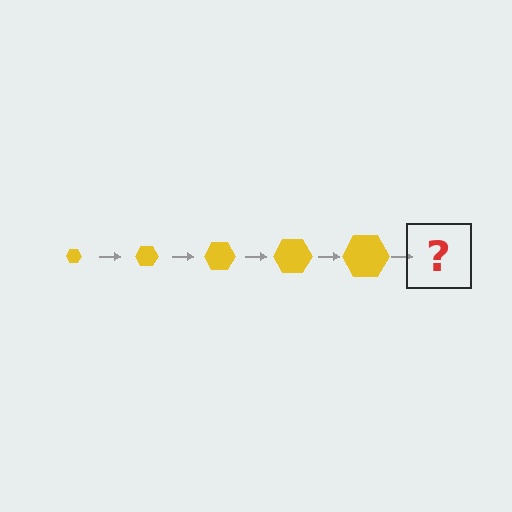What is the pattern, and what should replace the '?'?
The pattern is that the hexagon gets progressively larger each step. The '?' should be a yellow hexagon, larger than the previous one.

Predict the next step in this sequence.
The next step is a yellow hexagon, larger than the previous one.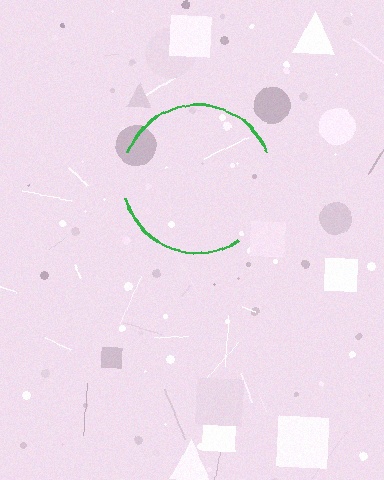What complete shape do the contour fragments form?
The contour fragments form a circle.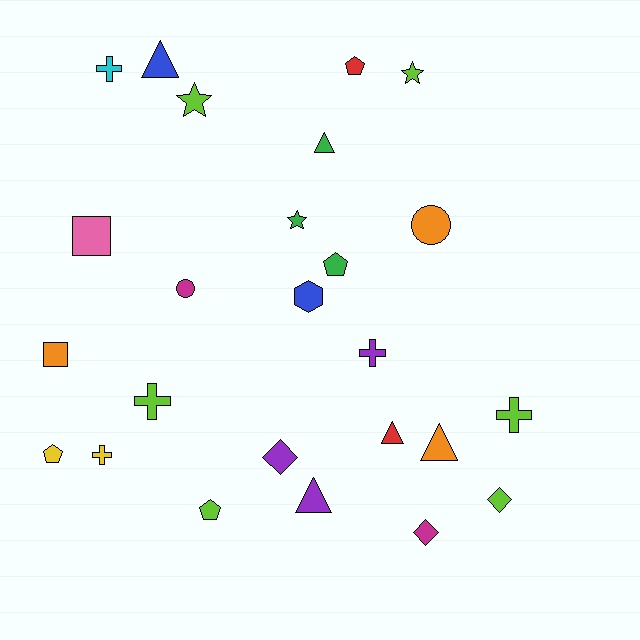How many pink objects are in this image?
There is 1 pink object.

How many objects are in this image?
There are 25 objects.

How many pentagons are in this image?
There are 4 pentagons.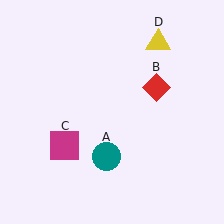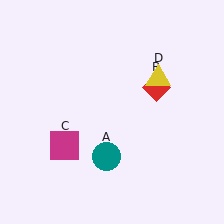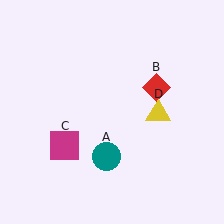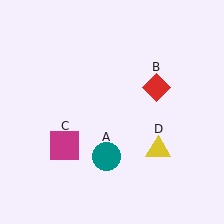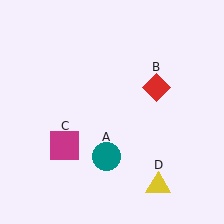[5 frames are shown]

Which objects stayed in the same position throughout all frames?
Teal circle (object A) and red diamond (object B) and magenta square (object C) remained stationary.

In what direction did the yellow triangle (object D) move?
The yellow triangle (object D) moved down.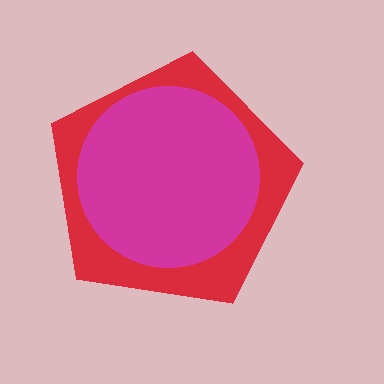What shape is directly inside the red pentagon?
The magenta circle.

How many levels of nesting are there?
2.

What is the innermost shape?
The magenta circle.